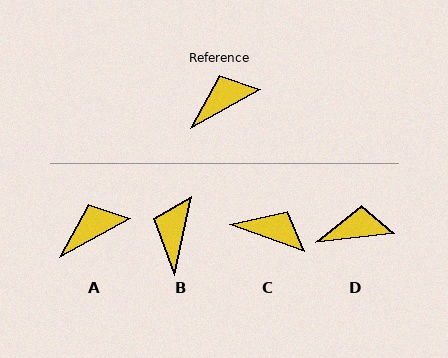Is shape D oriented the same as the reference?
No, it is off by about 22 degrees.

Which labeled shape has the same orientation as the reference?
A.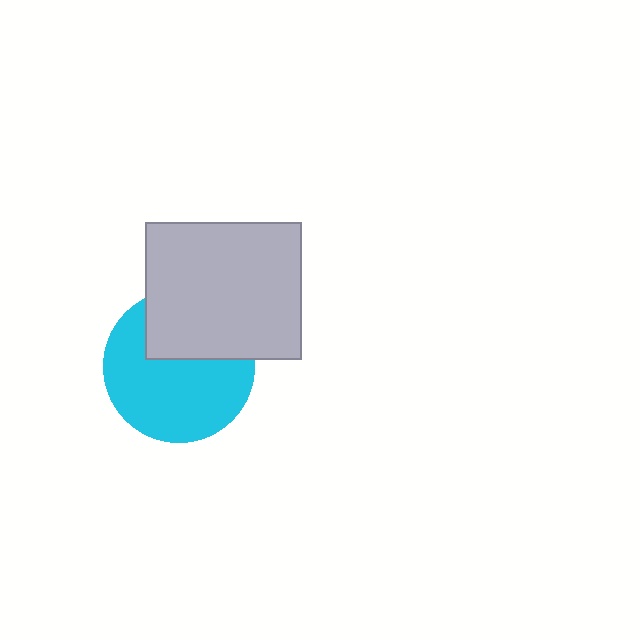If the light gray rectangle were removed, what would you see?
You would see the complete cyan circle.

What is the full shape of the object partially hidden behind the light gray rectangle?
The partially hidden object is a cyan circle.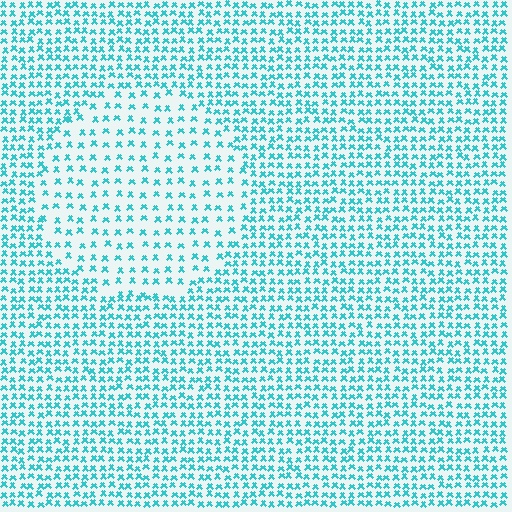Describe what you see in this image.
The image contains small cyan elements arranged at two different densities. A circle-shaped region is visible where the elements are less densely packed than the surrounding area.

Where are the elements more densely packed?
The elements are more densely packed outside the circle boundary.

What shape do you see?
I see a circle.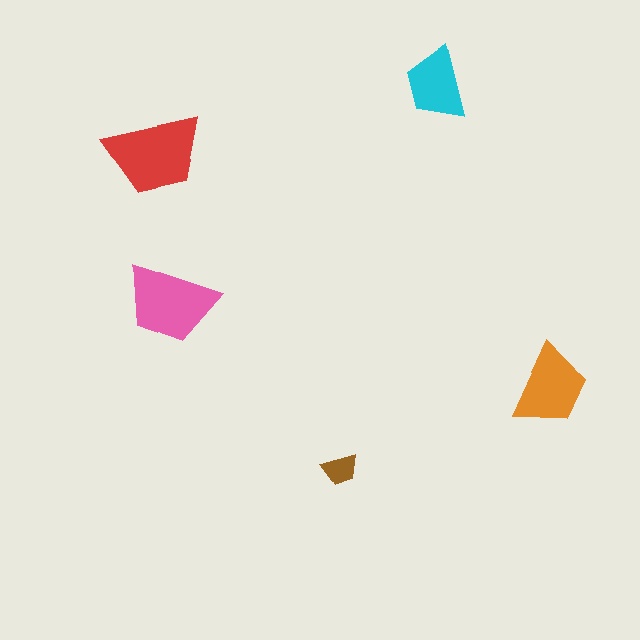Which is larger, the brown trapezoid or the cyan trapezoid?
The cyan one.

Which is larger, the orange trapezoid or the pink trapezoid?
The pink one.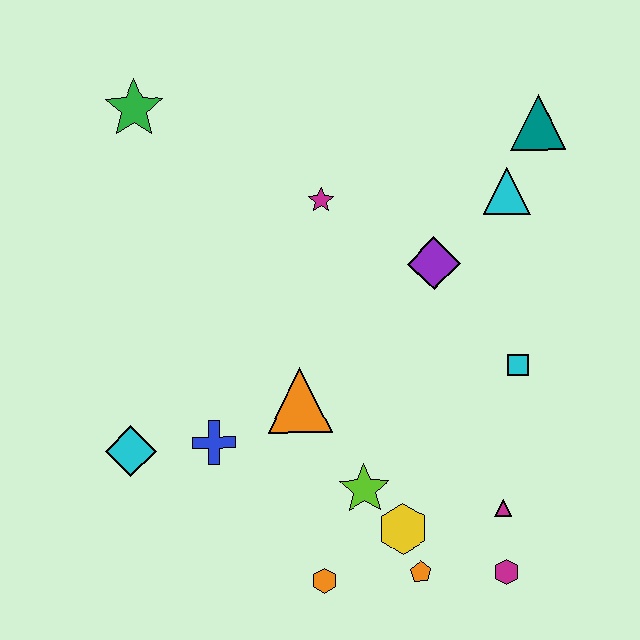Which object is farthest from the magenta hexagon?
The green star is farthest from the magenta hexagon.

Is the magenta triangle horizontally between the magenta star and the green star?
No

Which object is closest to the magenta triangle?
The magenta hexagon is closest to the magenta triangle.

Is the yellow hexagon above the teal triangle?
No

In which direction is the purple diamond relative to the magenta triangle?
The purple diamond is above the magenta triangle.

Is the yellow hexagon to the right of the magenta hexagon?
No